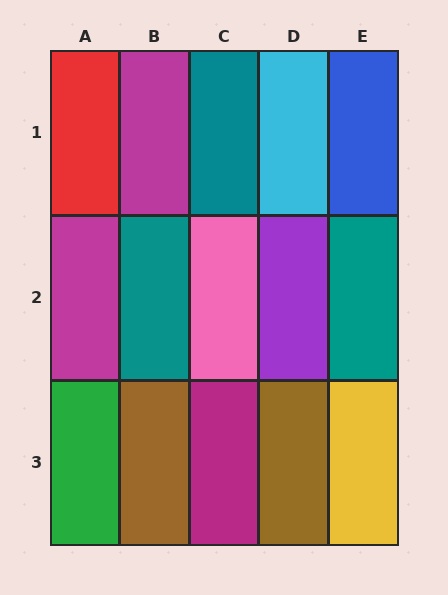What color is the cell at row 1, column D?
Cyan.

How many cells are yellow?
1 cell is yellow.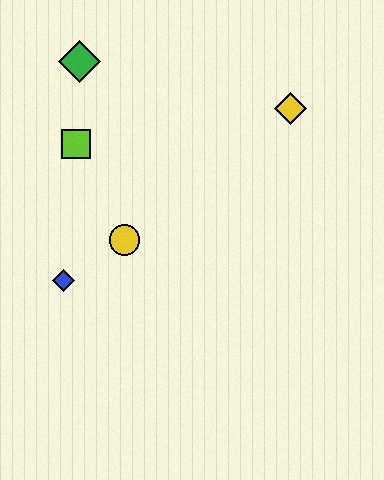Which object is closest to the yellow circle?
The blue diamond is closest to the yellow circle.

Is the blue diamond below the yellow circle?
Yes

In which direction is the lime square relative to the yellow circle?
The lime square is above the yellow circle.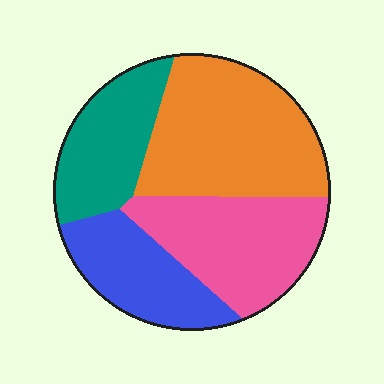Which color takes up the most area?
Orange, at roughly 35%.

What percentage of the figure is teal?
Teal takes up about one fifth (1/5) of the figure.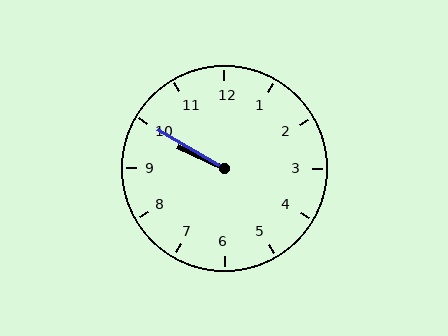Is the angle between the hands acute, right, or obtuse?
It is acute.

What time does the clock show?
9:50.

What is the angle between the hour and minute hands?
Approximately 5 degrees.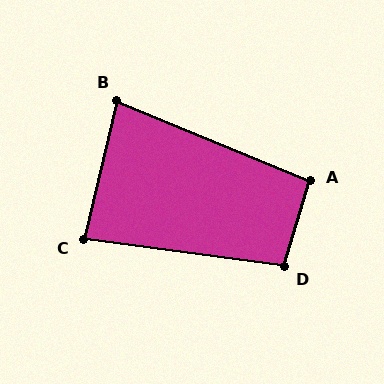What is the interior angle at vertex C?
Approximately 84 degrees (acute).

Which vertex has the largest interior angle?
D, at approximately 99 degrees.